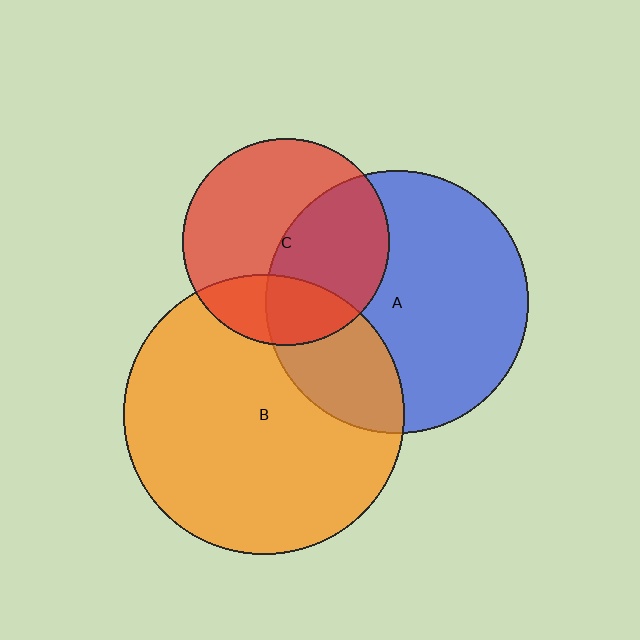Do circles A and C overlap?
Yes.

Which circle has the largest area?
Circle B (orange).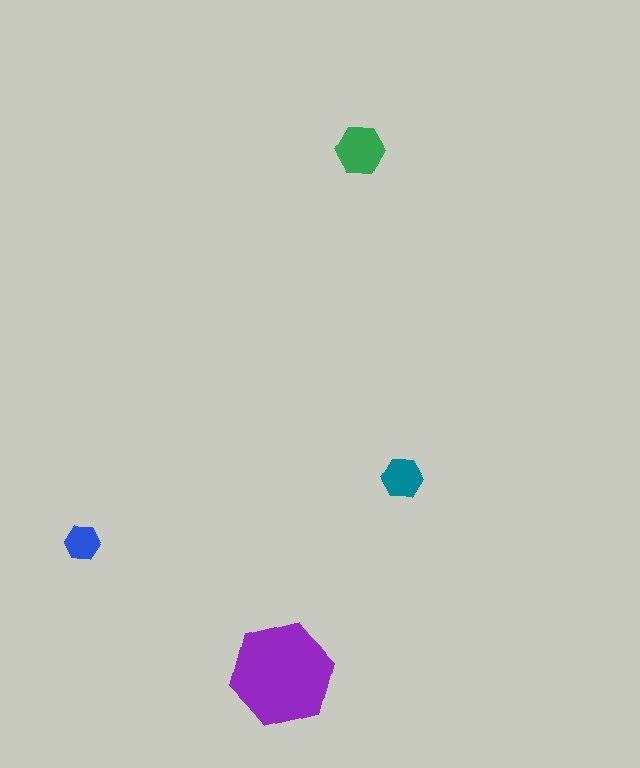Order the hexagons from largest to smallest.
the purple one, the green one, the teal one, the blue one.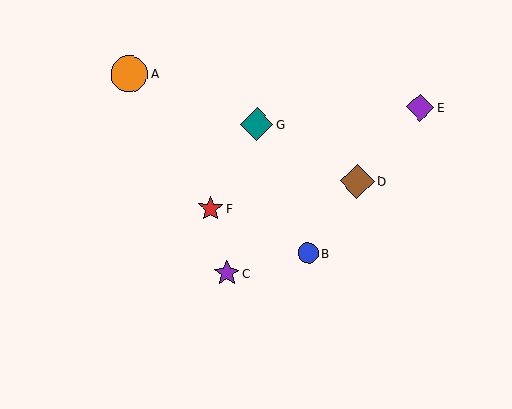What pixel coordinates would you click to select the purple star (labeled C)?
Click at (227, 273) to select the purple star C.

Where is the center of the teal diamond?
The center of the teal diamond is at (257, 124).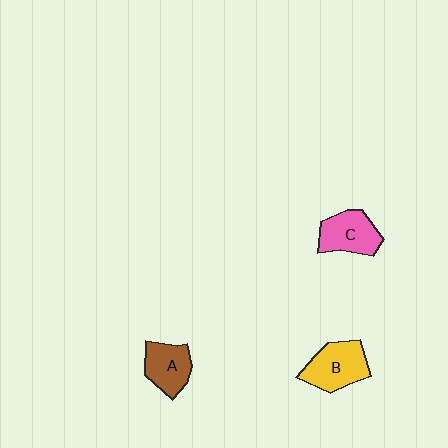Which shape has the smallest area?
Shape A (brown).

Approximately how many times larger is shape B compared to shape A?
Approximately 1.2 times.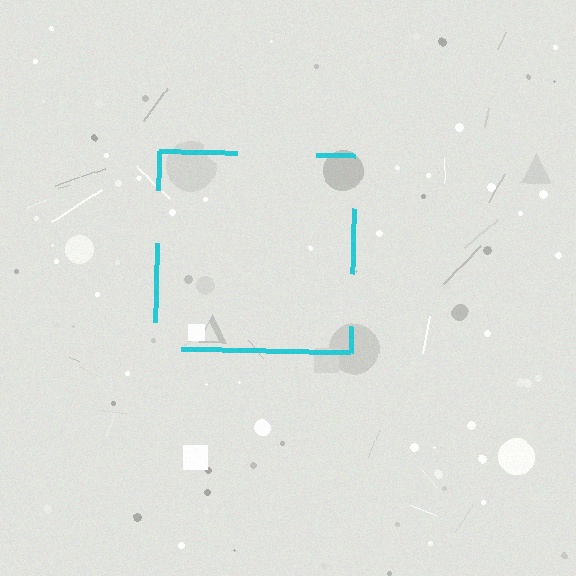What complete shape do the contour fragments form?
The contour fragments form a square.